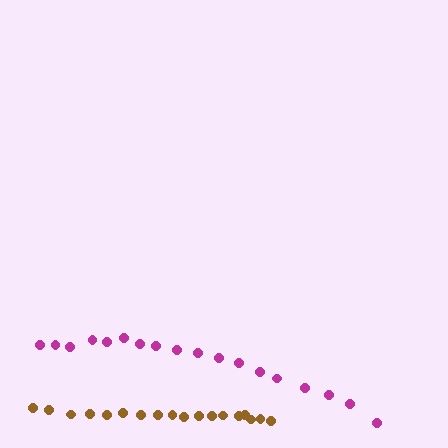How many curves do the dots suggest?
There are 2 distinct paths.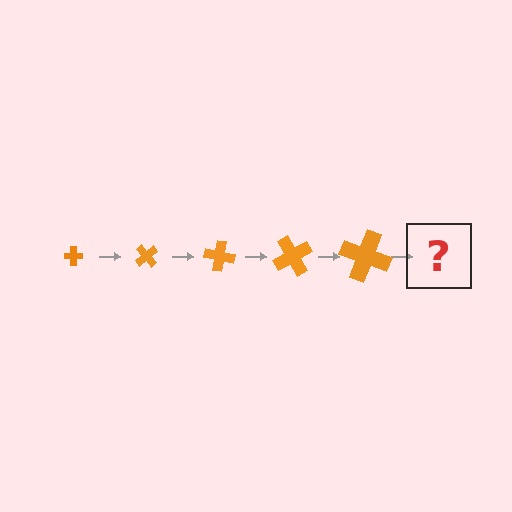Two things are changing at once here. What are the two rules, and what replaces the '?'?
The two rules are that the cross grows larger each step and it rotates 50 degrees each step. The '?' should be a cross, larger than the previous one and rotated 250 degrees from the start.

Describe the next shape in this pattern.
It should be a cross, larger than the previous one and rotated 250 degrees from the start.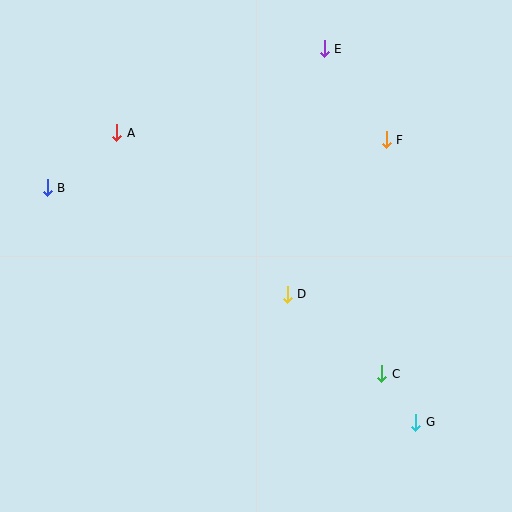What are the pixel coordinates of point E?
Point E is at (324, 49).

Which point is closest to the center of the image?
Point D at (287, 294) is closest to the center.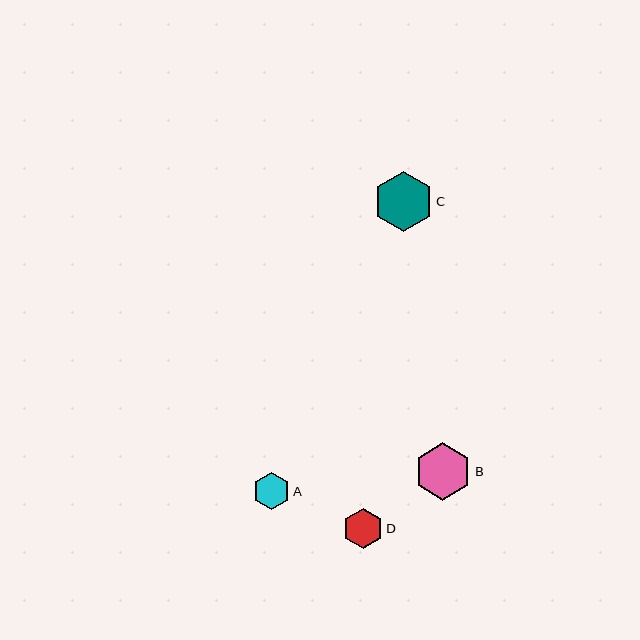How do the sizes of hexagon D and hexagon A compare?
Hexagon D and hexagon A are approximately the same size.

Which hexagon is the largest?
Hexagon C is the largest with a size of approximately 60 pixels.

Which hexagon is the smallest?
Hexagon A is the smallest with a size of approximately 37 pixels.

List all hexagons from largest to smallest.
From largest to smallest: C, B, D, A.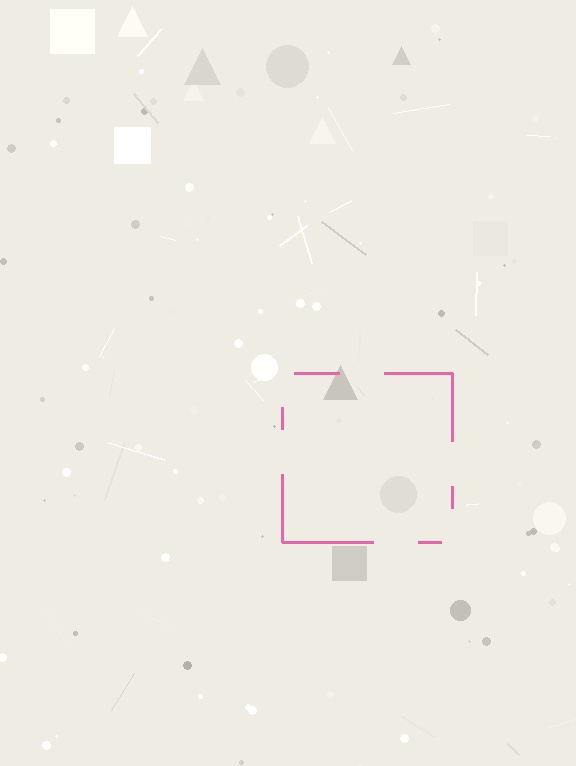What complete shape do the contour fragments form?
The contour fragments form a square.